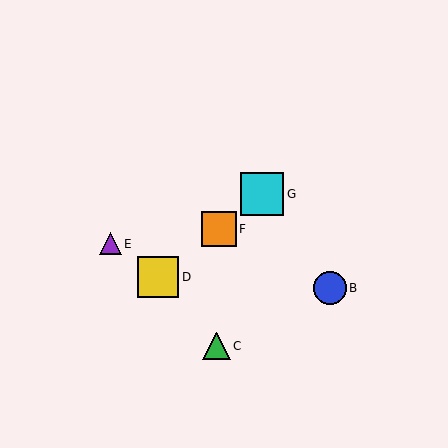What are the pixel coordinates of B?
Object B is at (330, 288).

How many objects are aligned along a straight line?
4 objects (A, D, F, G) are aligned along a straight line.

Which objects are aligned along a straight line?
Objects A, D, F, G are aligned along a straight line.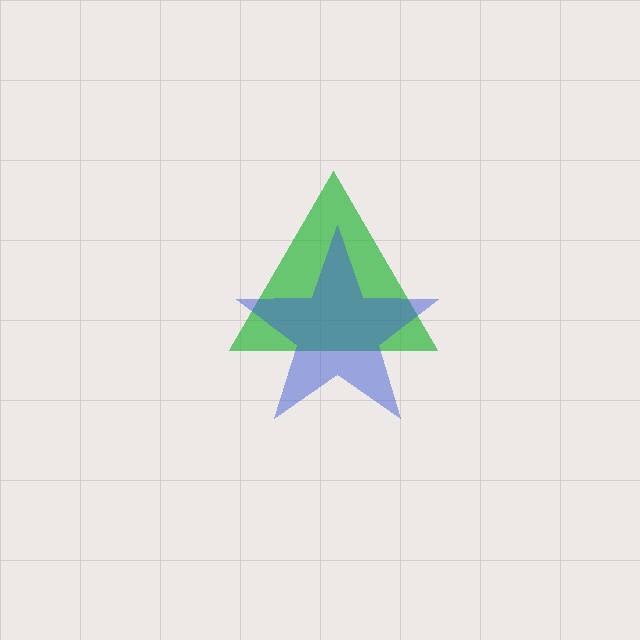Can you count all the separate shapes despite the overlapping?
Yes, there are 2 separate shapes.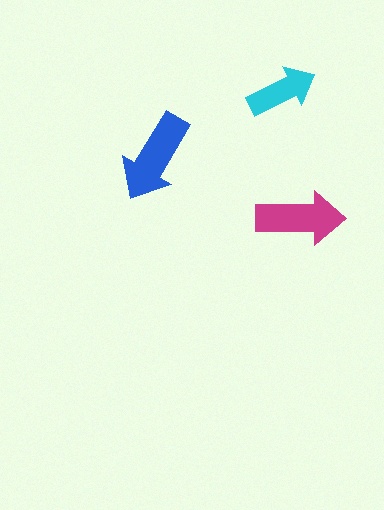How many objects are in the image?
There are 3 objects in the image.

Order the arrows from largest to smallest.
the blue one, the magenta one, the cyan one.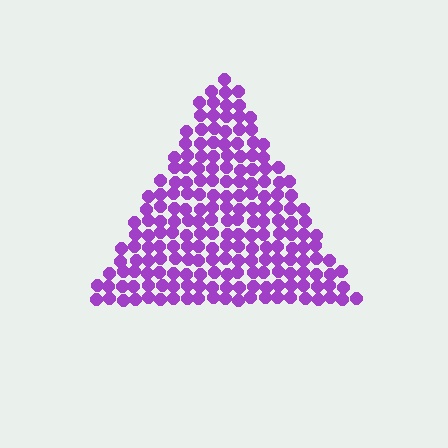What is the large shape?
The large shape is a triangle.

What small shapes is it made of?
It is made of small circles.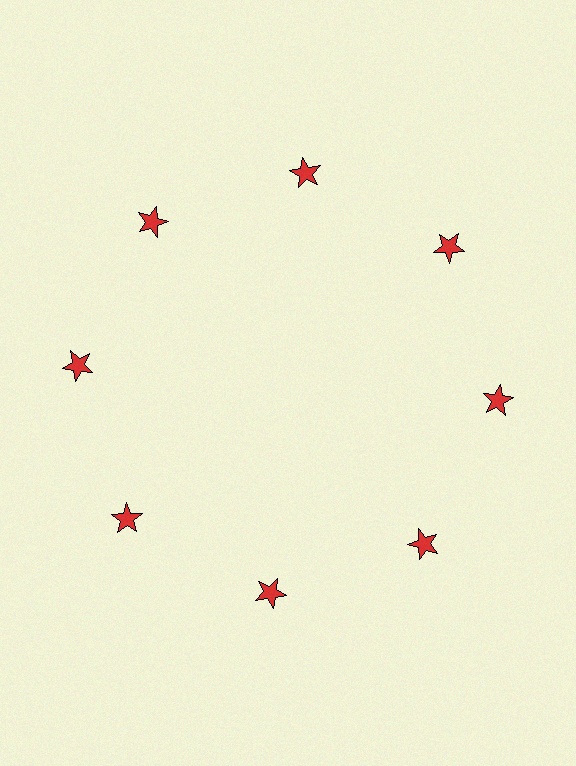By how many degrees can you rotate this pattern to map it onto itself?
The pattern maps onto itself every 45 degrees of rotation.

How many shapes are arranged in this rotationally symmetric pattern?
There are 8 shapes, arranged in 8 groups of 1.